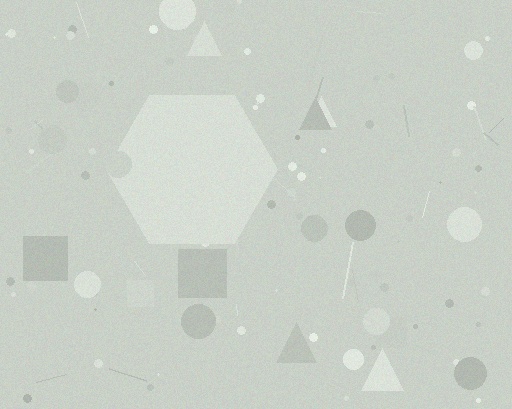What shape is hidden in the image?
A hexagon is hidden in the image.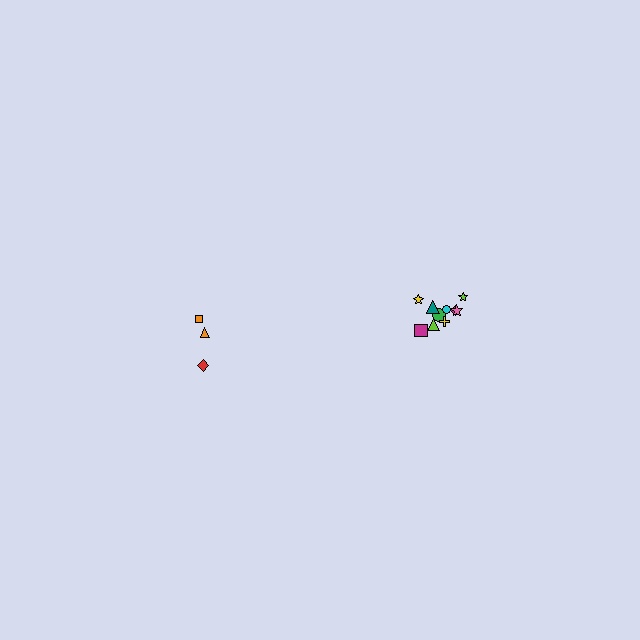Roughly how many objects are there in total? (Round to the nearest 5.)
Roughly 15 objects in total.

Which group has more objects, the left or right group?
The right group.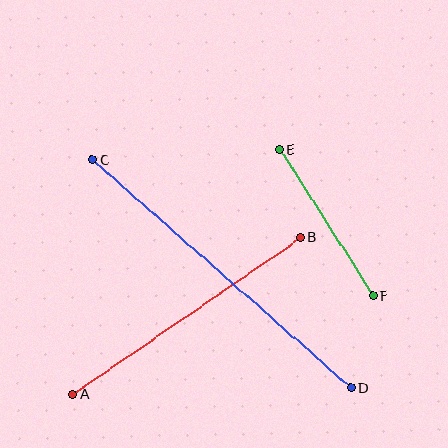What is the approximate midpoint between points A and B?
The midpoint is at approximately (186, 316) pixels.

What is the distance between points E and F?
The distance is approximately 173 pixels.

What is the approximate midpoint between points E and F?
The midpoint is at approximately (326, 223) pixels.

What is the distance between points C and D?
The distance is approximately 345 pixels.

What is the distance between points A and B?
The distance is approximately 277 pixels.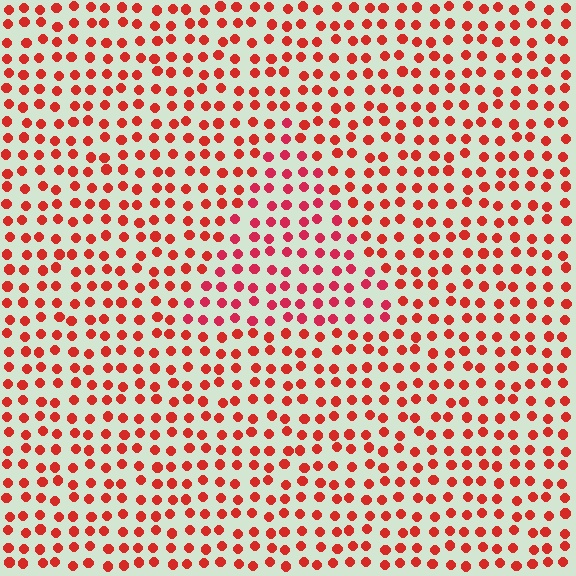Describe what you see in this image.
The image is filled with small red elements in a uniform arrangement. A triangle-shaped region is visible where the elements are tinted to a slightly different hue, forming a subtle color boundary.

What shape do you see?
I see a triangle.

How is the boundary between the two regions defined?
The boundary is defined purely by a slight shift in hue (about 18 degrees). Spacing, size, and orientation are identical on both sides.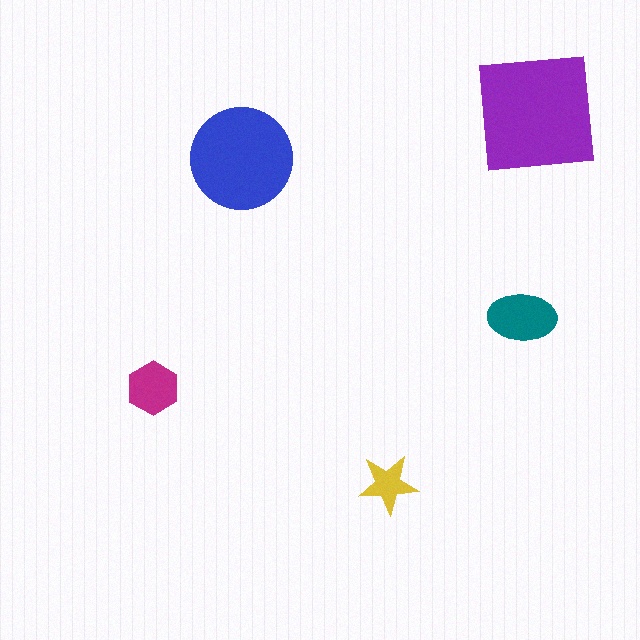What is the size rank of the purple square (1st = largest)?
1st.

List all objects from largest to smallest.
The purple square, the blue circle, the teal ellipse, the magenta hexagon, the yellow star.